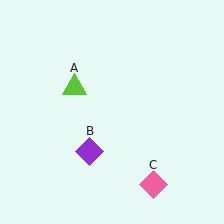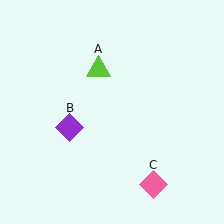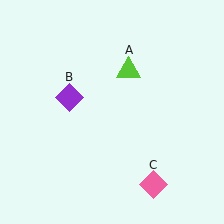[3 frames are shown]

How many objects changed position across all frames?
2 objects changed position: lime triangle (object A), purple diamond (object B).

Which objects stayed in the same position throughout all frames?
Pink diamond (object C) remained stationary.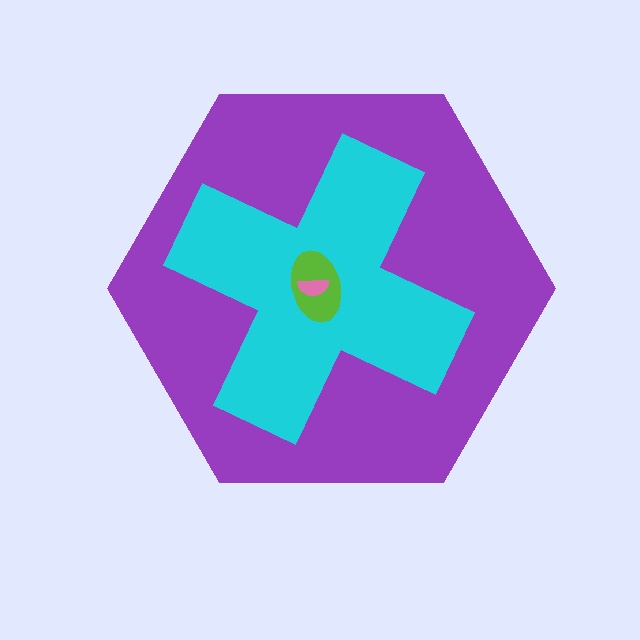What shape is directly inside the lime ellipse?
The pink semicircle.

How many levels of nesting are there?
4.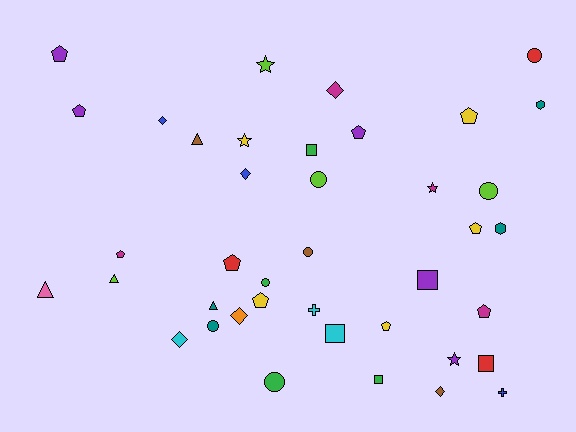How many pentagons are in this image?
There are 10 pentagons.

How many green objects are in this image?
There are 4 green objects.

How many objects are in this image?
There are 40 objects.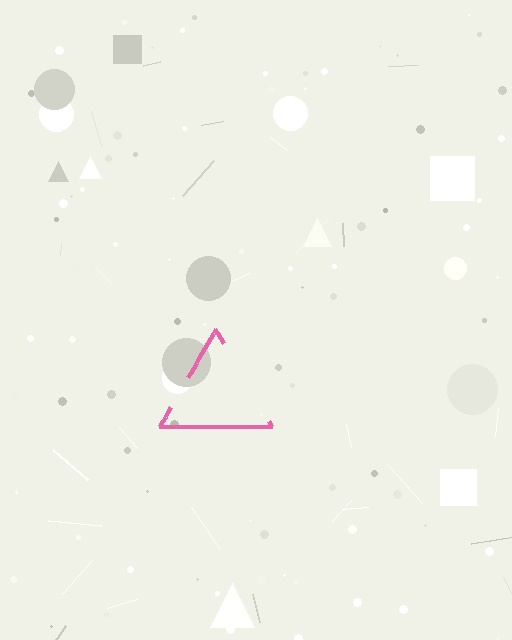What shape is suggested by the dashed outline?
The dashed outline suggests a triangle.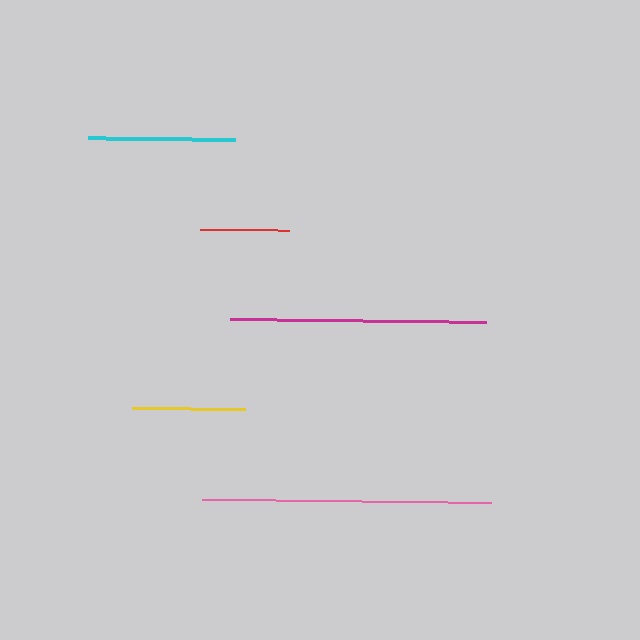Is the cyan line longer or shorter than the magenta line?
The magenta line is longer than the cyan line.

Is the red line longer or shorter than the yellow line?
The yellow line is longer than the red line.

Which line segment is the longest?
The pink line is the longest at approximately 289 pixels.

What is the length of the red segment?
The red segment is approximately 89 pixels long.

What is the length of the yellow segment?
The yellow segment is approximately 113 pixels long.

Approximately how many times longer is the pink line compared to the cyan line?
The pink line is approximately 2.0 times the length of the cyan line.